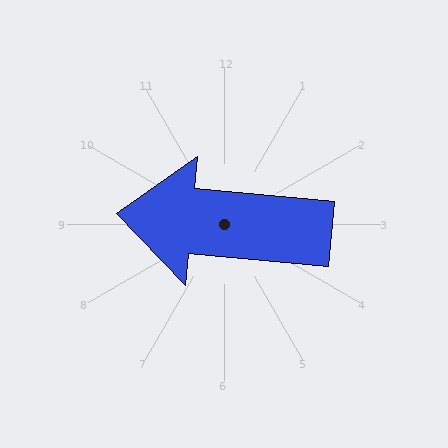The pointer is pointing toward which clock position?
Roughly 9 o'clock.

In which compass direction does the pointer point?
West.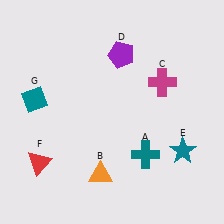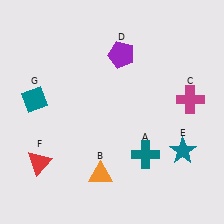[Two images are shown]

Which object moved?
The magenta cross (C) moved right.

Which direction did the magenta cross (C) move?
The magenta cross (C) moved right.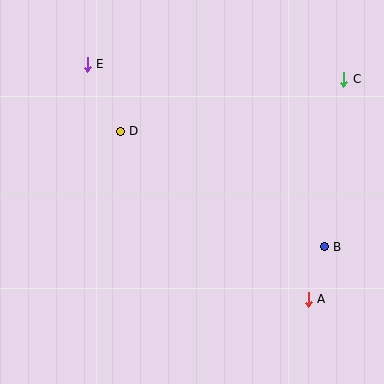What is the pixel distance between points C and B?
The distance between C and B is 169 pixels.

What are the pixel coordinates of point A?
Point A is at (308, 299).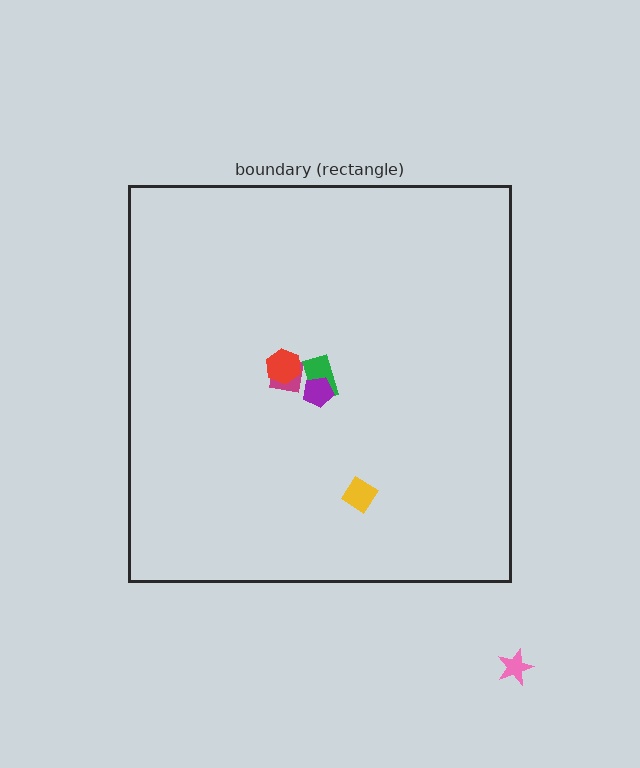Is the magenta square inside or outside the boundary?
Inside.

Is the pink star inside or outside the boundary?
Outside.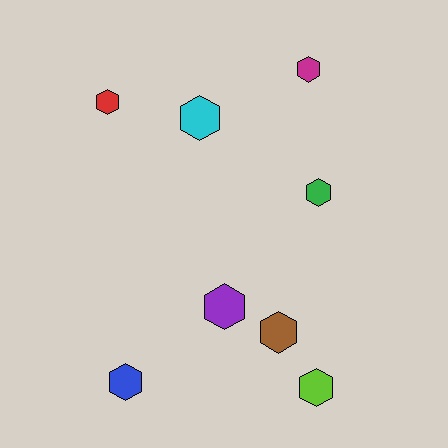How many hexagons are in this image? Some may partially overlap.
There are 8 hexagons.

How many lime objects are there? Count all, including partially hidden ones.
There is 1 lime object.